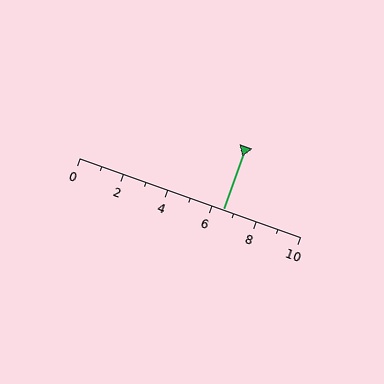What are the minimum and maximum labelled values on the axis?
The axis runs from 0 to 10.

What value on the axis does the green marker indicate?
The marker indicates approximately 6.5.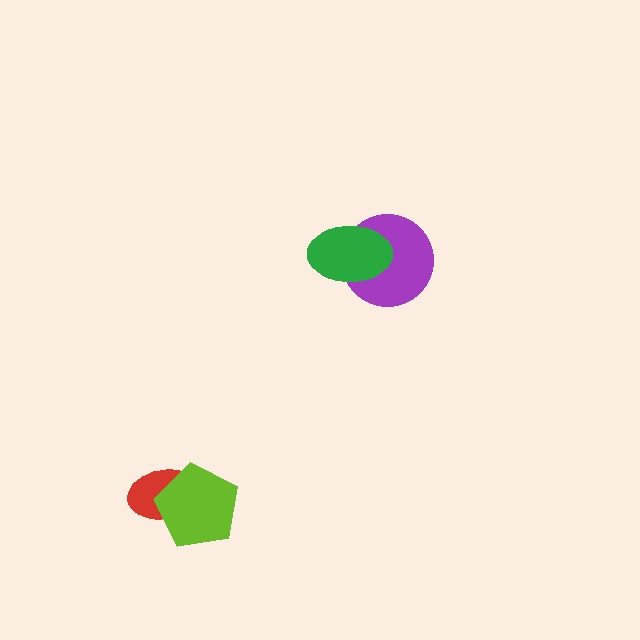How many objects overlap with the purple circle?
1 object overlaps with the purple circle.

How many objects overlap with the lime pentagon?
1 object overlaps with the lime pentagon.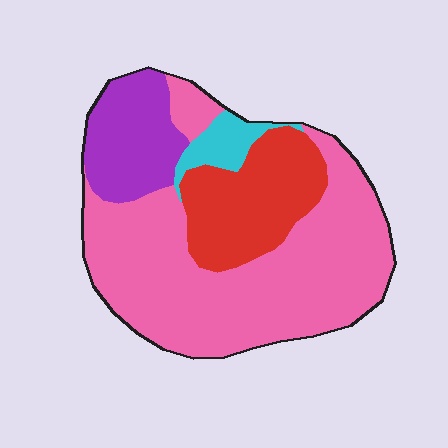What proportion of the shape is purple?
Purple takes up about one sixth (1/6) of the shape.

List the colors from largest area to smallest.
From largest to smallest: pink, red, purple, cyan.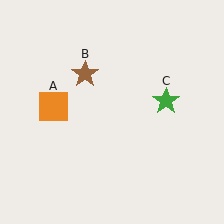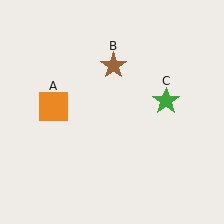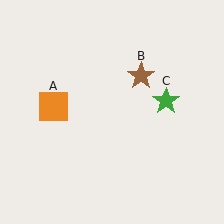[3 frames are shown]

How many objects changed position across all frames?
1 object changed position: brown star (object B).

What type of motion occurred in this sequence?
The brown star (object B) rotated clockwise around the center of the scene.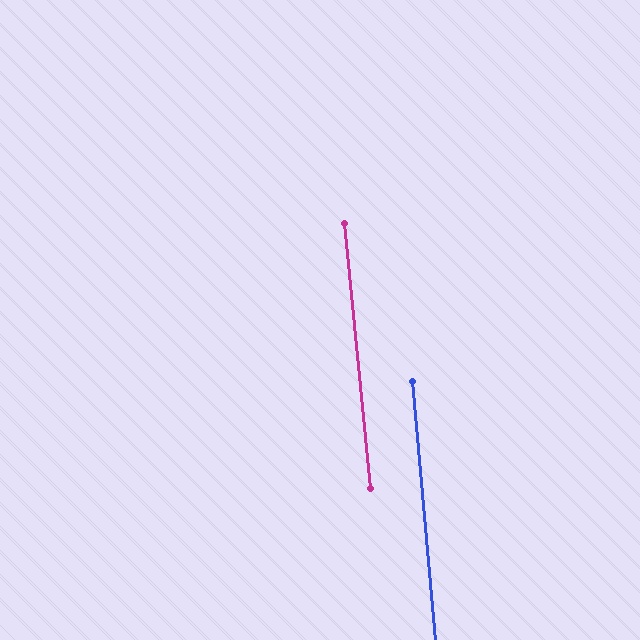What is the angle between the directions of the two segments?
Approximately 1 degree.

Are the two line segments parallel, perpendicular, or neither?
Parallel — their directions differ by only 0.7°.